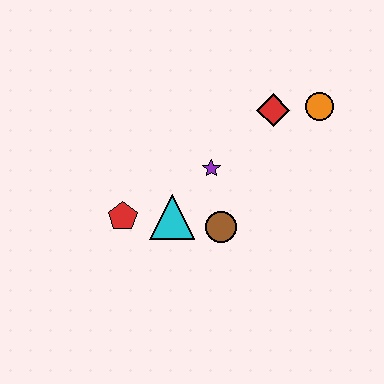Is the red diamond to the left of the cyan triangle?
No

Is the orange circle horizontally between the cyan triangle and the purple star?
No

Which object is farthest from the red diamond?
The red pentagon is farthest from the red diamond.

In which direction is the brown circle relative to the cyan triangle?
The brown circle is to the right of the cyan triangle.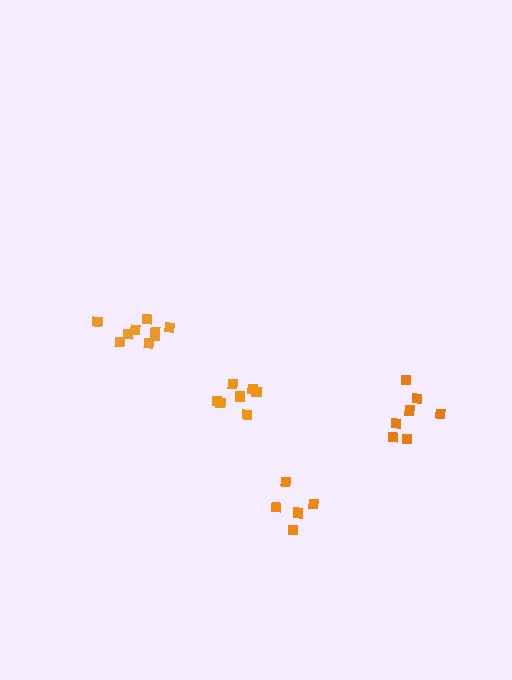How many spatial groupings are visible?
There are 4 spatial groupings.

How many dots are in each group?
Group 1: 7 dots, Group 2: 5 dots, Group 3: 7 dots, Group 4: 9 dots (28 total).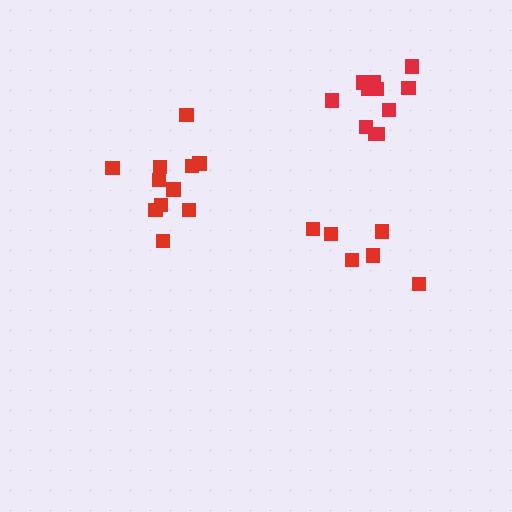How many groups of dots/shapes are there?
There are 3 groups.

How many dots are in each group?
Group 1: 6 dots, Group 2: 12 dots, Group 3: 11 dots (29 total).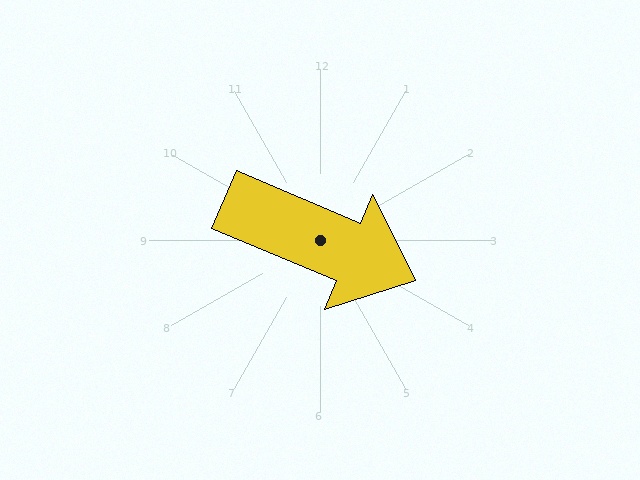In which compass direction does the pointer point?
Southeast.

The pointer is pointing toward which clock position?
Roughly 4 o'clock.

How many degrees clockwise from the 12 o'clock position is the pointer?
Approximately 113 degrees.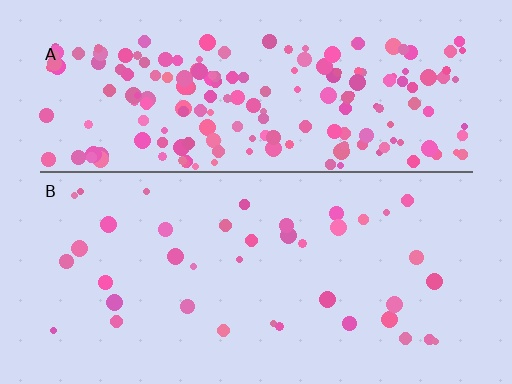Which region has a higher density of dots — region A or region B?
A (the top).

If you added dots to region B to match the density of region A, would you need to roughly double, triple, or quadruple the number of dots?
Approximately quadruple.